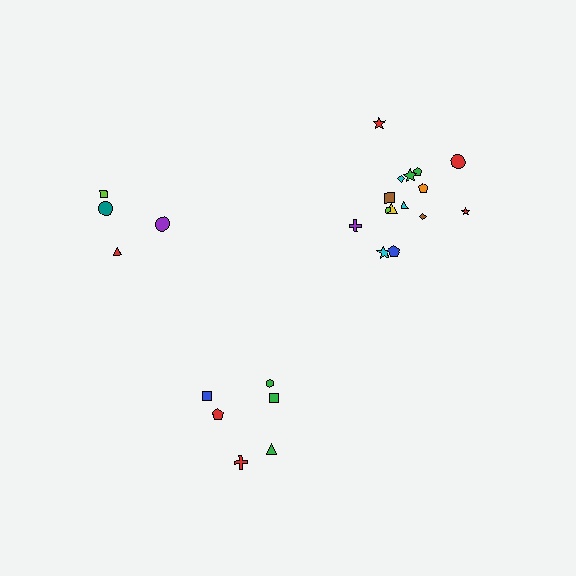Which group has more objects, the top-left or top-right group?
The top-right group.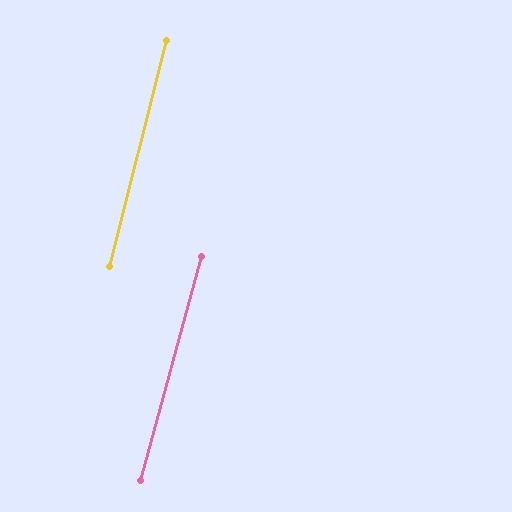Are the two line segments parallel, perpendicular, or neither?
Parallel — their directions differ by only 1.1°.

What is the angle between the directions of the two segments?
Approximately 1 degree.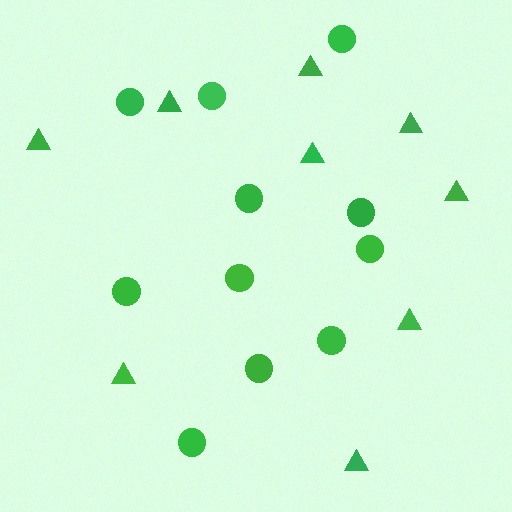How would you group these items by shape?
There are 2 groups: one group of circles (11) and one group of triangles (9).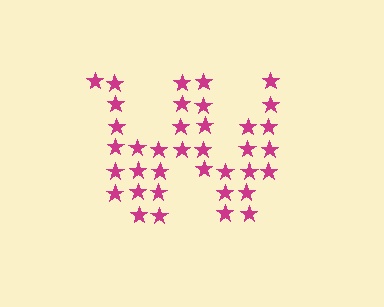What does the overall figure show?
The overall figure shows the letter W.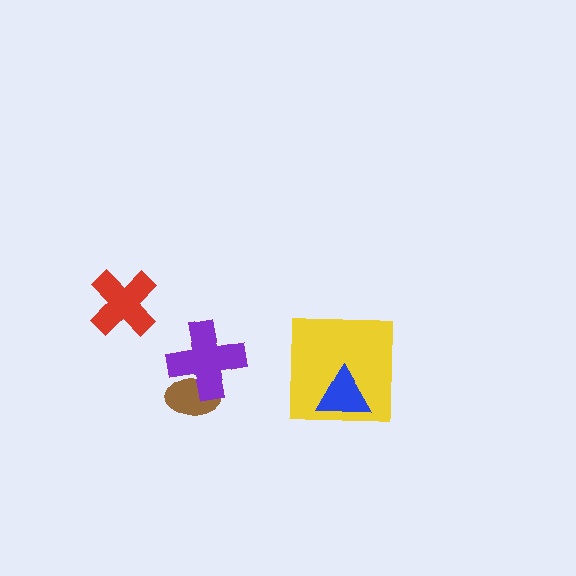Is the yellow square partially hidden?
Yes, it is partially covered by another shape.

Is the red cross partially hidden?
No, no other shape covers it.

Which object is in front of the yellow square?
The blue triangle is in front of the yellow square.